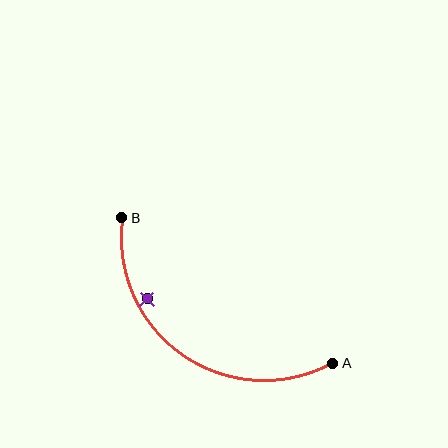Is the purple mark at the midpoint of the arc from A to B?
No — the purple mark does not lie on the arc at all. It sits slightly inside the curve.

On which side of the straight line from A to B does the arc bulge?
The arc bulges below and to the left of the straight line connecting A and B.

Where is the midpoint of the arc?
The arc midpoint is the point on the curve farthest from the straight line joining A and B. It sits below and to the left of that line.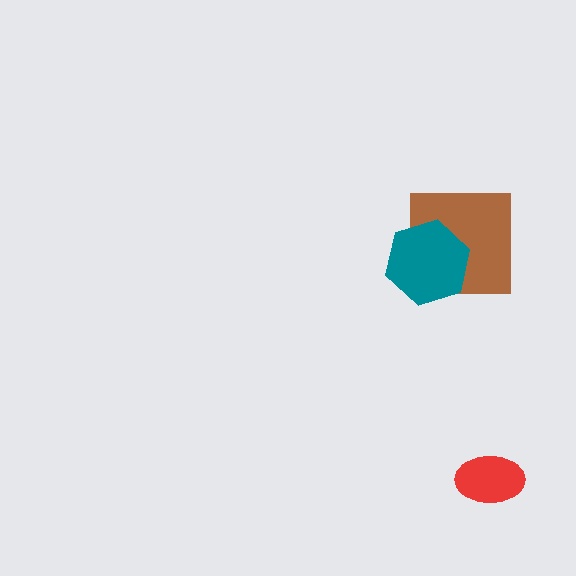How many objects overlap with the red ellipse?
0 objects overlap with the red ellipse.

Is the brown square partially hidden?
Yes, it is partially covered by another shape.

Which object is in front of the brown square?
The teal hexagon is in front of the brown square.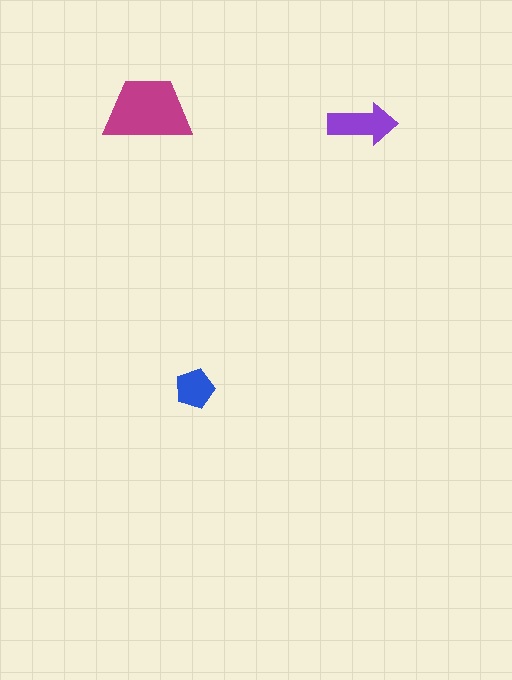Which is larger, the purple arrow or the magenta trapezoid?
The magenta trapezoid.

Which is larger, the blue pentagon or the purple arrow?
The purple arrow.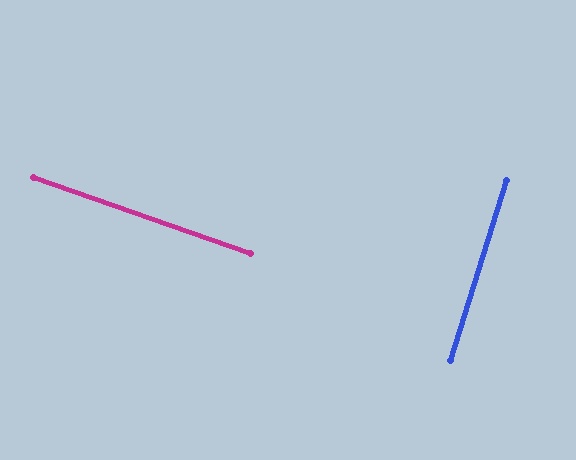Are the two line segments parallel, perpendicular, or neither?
Perpendicular — they meet at approximately 88°.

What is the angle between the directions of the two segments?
Approximately 88 degrees.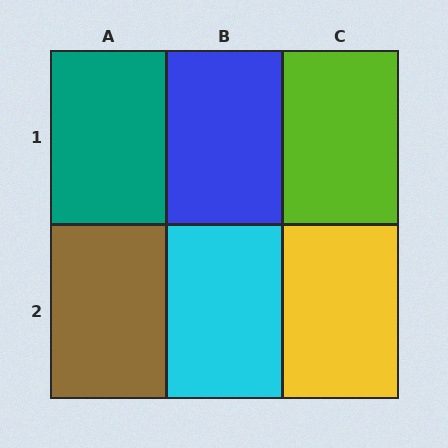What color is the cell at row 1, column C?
Lime.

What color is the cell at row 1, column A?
Teal.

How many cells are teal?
1 cell is teal.